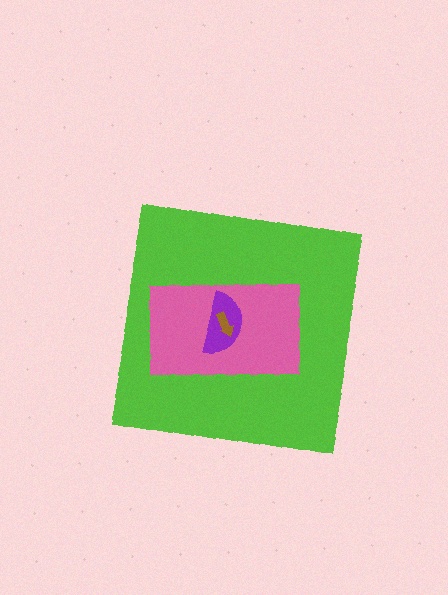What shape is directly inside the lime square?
The pink rectangle.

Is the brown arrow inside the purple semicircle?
Yes.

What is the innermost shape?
The brown arrow.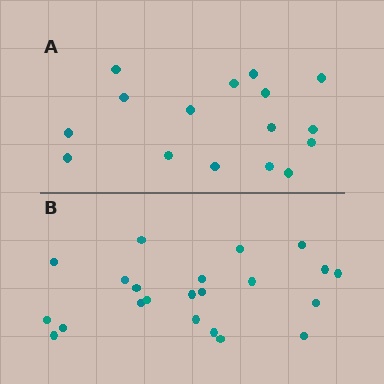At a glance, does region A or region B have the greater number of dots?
Region B (the bottom region) has more dots.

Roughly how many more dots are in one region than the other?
Region B has about 6 more dots than region A.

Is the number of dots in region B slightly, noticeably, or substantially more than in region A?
Region B has noticeably more, but not dramatically so. The ratio is roughly 1.4 to 1.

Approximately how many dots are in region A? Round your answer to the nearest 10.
About 20 dots. (The exact count is 16, which rounds to 20.)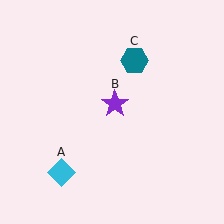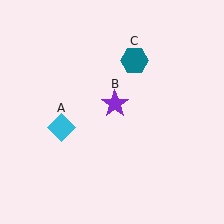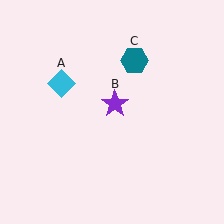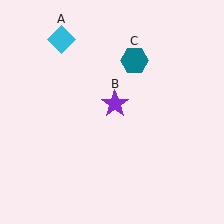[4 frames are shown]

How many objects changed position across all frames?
1 object changed position: cyan diamond (object A).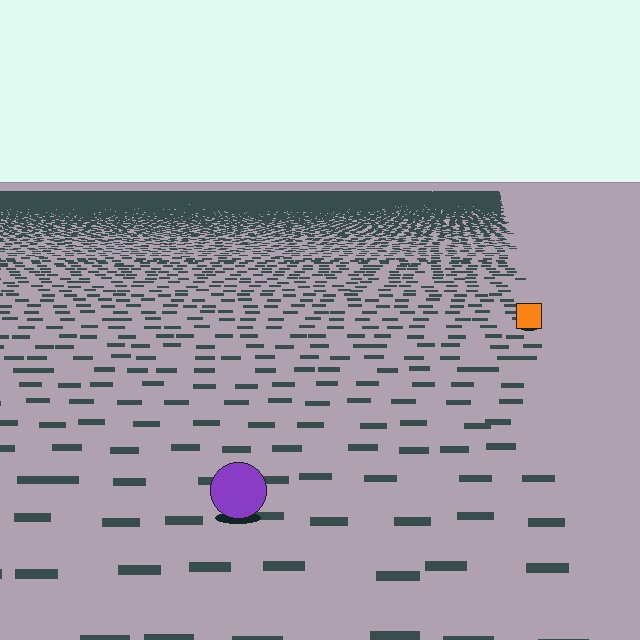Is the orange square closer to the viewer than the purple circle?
No. The purple circle is closer — you can tell from the texture gradient: the ground texture is coarser near it.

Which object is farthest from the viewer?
The orange square is farthest from the viewer. It appears smaller and the ground texture around it is denser.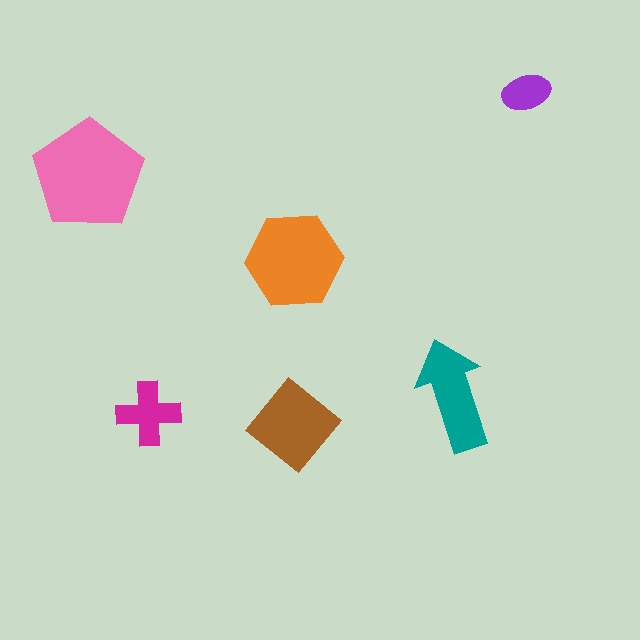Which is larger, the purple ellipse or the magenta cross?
The magenta cross.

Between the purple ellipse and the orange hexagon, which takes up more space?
The orange hexagon.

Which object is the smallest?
The purple ellipse.